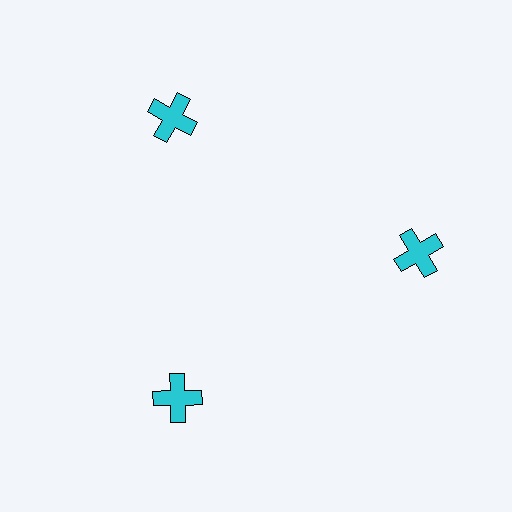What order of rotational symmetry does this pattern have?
This pattern has 3-fold rotational symmetry.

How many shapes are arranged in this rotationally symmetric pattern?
There are 3 shapes, arranged in 3 groups of 1.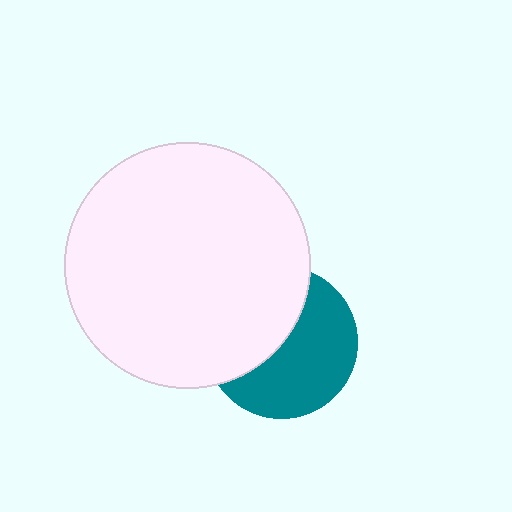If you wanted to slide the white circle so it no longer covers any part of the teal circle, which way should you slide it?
Slide it left — that is the most direct way to separate the two shapes.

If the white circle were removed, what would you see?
You would see the complete teal circle.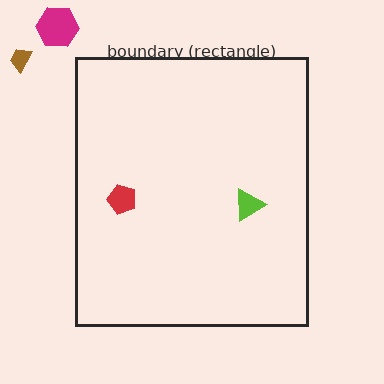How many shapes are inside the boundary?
2 inside, 2 outside.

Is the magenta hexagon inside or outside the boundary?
Outside.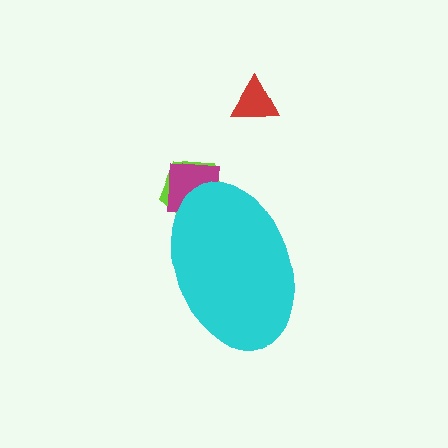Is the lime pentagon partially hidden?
Yes, the lime pentagon is partially hidden behind the cyan ellipse.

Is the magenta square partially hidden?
Yes, the magenta square is partially hidden behind the cyan ellipse.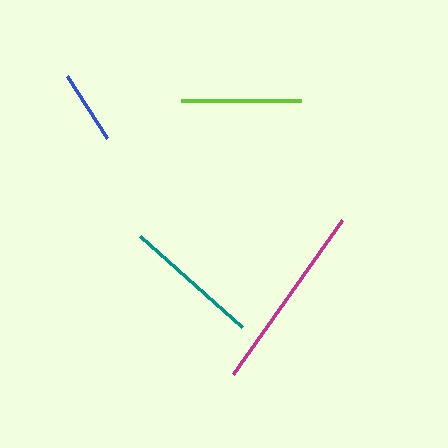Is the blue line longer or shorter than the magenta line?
The magenta line is longer than the blue line.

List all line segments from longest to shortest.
From longest to shortest: magenta, teal, lime, blue.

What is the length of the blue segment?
The blue segment is approximately 74 pixels long.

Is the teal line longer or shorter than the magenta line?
The magenta line is longer than the teal line.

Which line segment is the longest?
The magenta line is the longest at approximately 188 pixels.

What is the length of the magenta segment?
The magenta segment is approximately 188 pixels long.